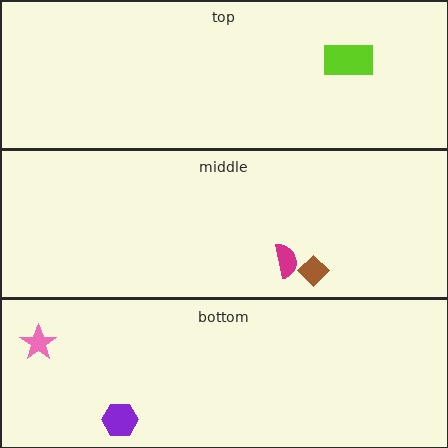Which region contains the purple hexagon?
The bottom region.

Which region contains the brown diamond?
The middle region.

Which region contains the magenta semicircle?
The middle region.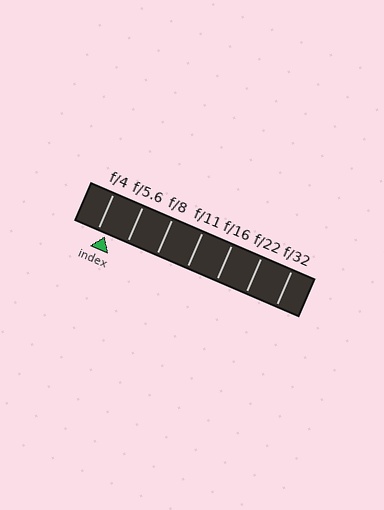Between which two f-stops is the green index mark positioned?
The index mark is between f/4 and f/5.6.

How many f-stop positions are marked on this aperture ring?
There are 7 f-stop positions marked.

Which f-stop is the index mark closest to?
The index mark is closest to f/4.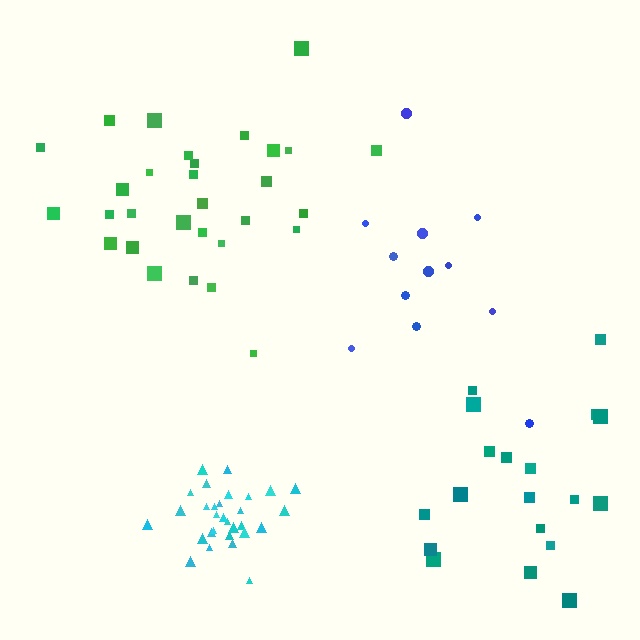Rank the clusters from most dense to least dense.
cyan, green, teal, blue.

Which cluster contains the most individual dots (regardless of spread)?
Green (30).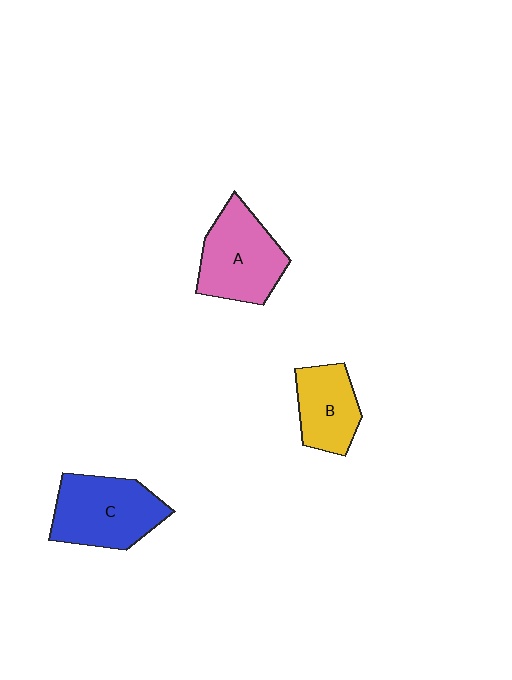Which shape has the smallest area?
Shape B (yellow).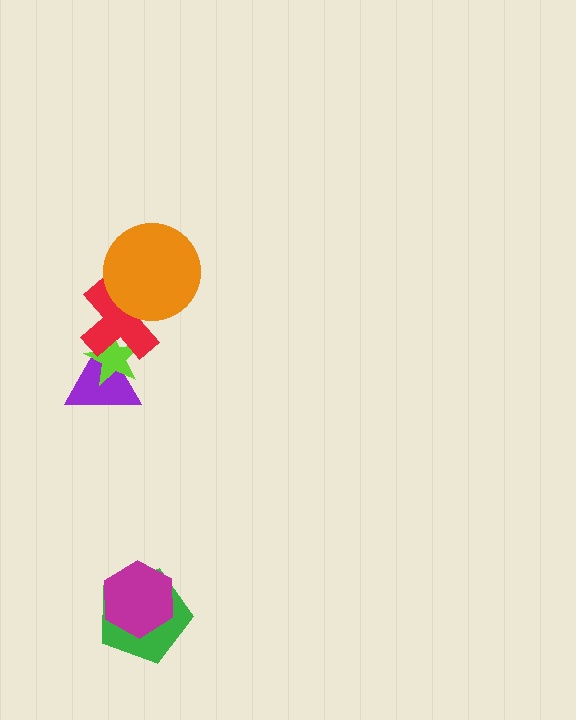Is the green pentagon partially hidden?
Yes, it is partially covered by another shape.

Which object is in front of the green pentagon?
The magenta hexagon is in front of the green pentagon.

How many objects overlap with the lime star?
2 objects overlap with the lime star.